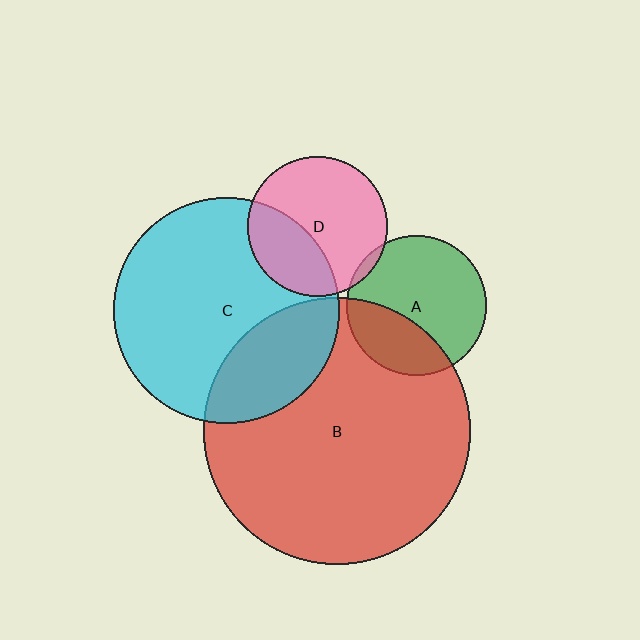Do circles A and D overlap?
Yes.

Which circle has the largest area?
Circle B (red).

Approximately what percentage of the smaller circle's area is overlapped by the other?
Approximately 5%.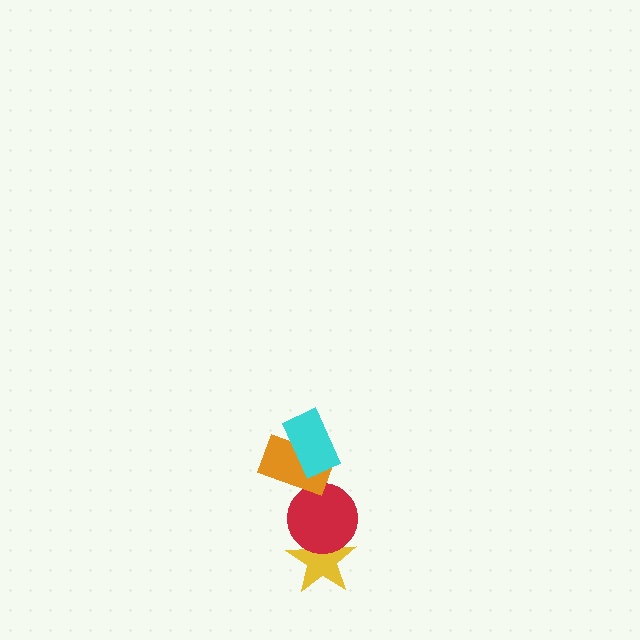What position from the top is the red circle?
The red circle is 3rd from the top.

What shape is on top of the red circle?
The orange rectangle is on top of the red circle.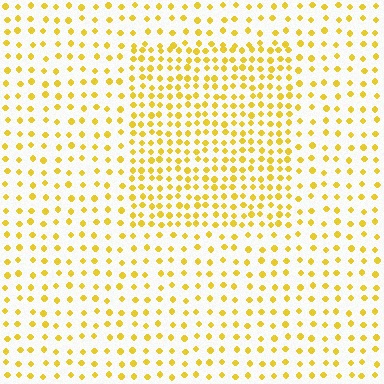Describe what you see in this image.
The image contains small yellow elements arranged at two different densities. A rectangle-shaped region is visible where the elements are more densely packed than the surrounding area.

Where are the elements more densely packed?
The elements are more densely packed inside the rectangle boundary.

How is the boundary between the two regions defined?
The boundary is defined by a change in element density (approximately 1.9x ratio). All elements are the same color, size, and shape.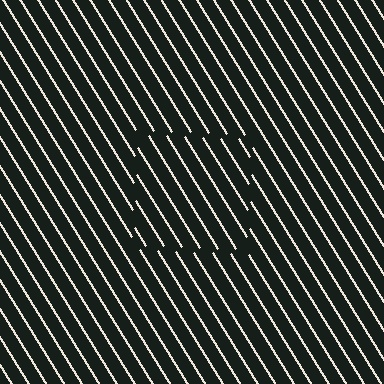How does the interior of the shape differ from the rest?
The interior of the shape contains the same grating, shifted by half a period — the contour is defined by the phase discontinuity where line-ends from the inner and outer gratings abut.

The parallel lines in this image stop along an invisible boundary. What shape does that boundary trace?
An illusory square. The interior of the shape contains the same grating, shifted by half a period — the contour is defined by the phase discontinuity where line-ends from the inner and outer gratings abut.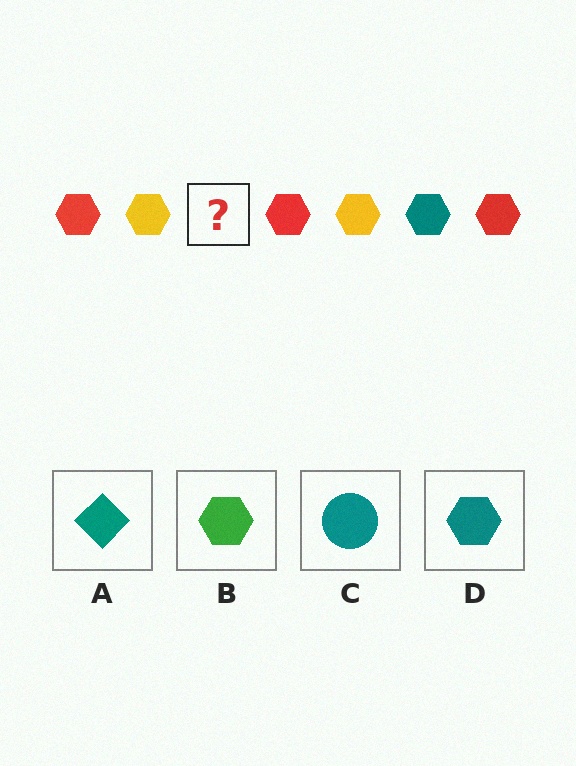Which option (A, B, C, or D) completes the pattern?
D.